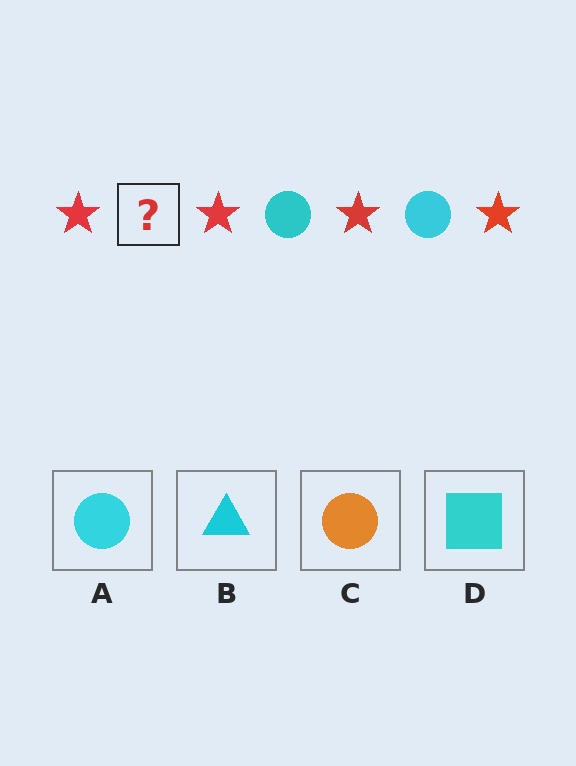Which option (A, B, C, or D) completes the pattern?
A.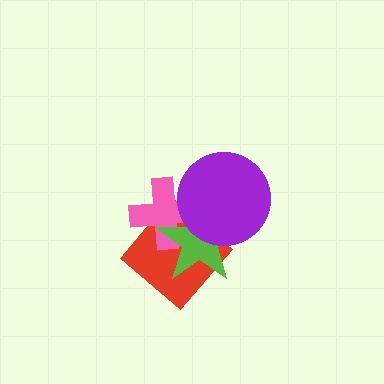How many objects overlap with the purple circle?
3 objects overlap with the purple circle.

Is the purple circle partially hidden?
No, no other shape covers it.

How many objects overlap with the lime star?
3 objects overlap with the lime star.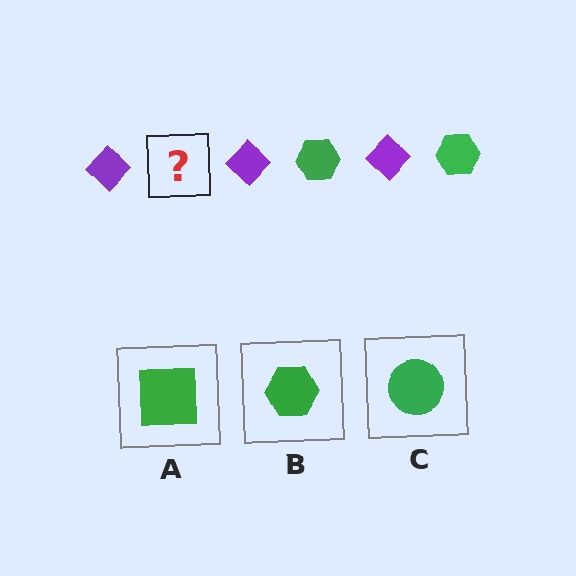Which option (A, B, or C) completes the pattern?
B.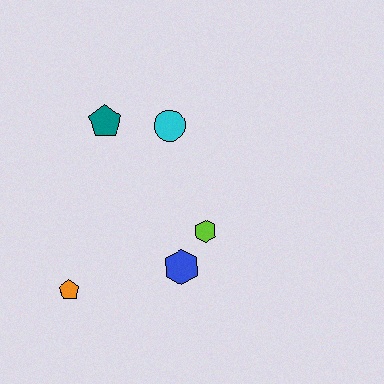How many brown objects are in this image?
There are no brown objects.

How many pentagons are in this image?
There are 2 pentagons.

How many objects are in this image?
There are 5 objects.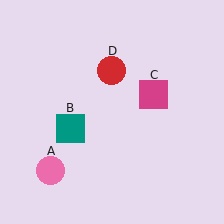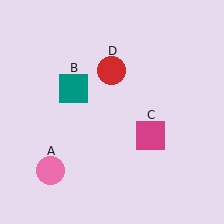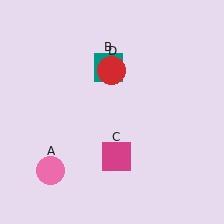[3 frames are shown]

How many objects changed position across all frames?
2 objects changed position: teal square (object B), magenta square (object C).